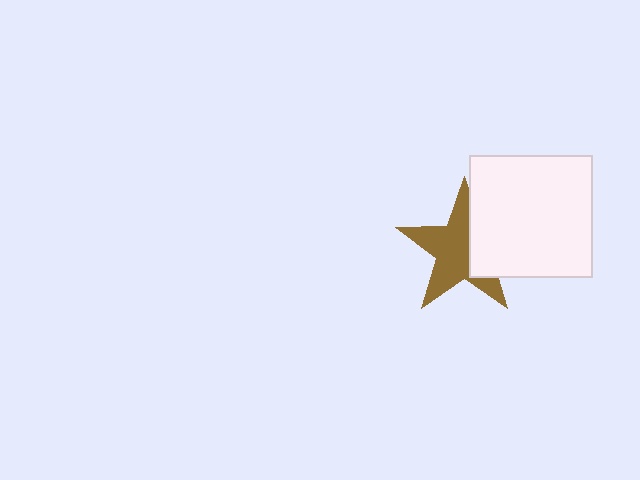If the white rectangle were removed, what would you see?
You would see the complete brown star.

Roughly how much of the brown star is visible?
Most of it is visible (roughly 66%).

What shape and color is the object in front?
The object in front is a white rectangle.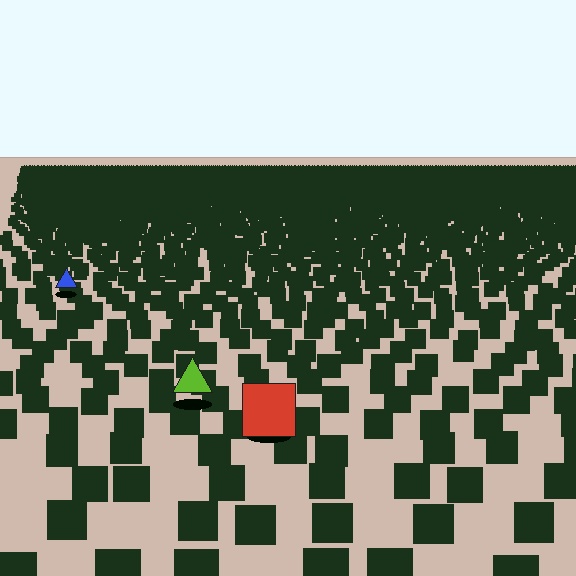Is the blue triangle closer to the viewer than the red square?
No. The red square is closer — you can tell from the texture gradient: the ground texture is coarser near it.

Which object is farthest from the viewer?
The blue triangle is farthest from the viewer. It appears smaller and the ground texture around it is denser.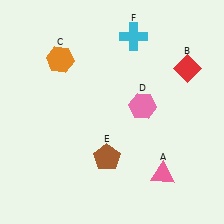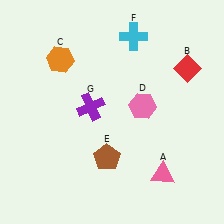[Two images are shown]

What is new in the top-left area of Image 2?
A purple cross (G) was added in the top-left area of Image 2.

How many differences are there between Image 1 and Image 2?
There is 1 difference between the two images.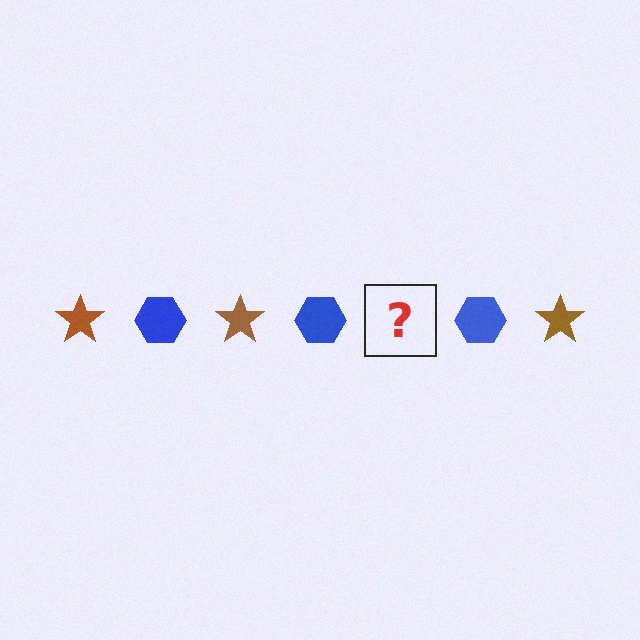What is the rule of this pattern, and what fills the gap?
The rule is that the pattern alternates between brown star and blue hexagon. The gap should be filled with a brown star.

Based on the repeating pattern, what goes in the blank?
The blank should be a brown star.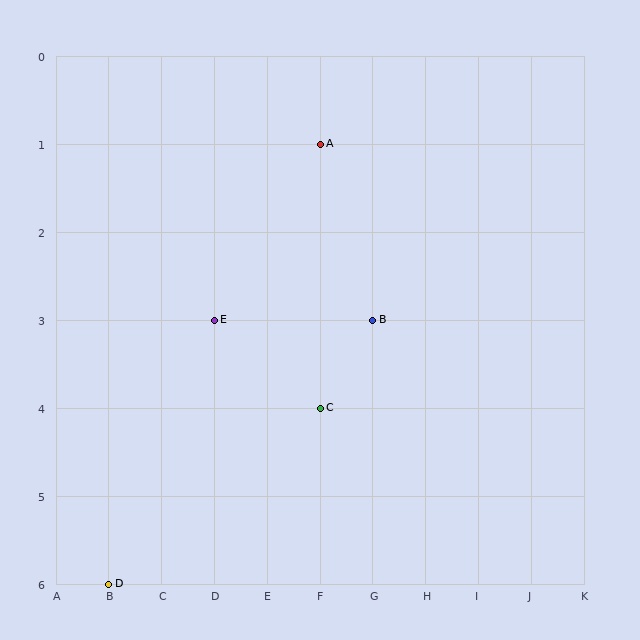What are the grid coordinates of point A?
Point A is at grid coordinates (F, 1).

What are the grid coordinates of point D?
Point D is at grid coordinates (B, 6).